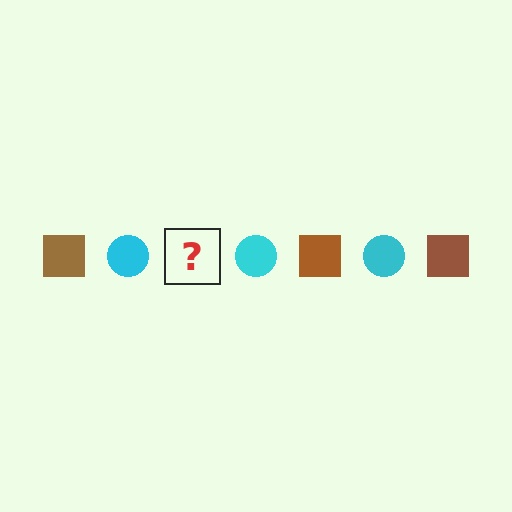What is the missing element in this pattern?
The missing element is a brown square.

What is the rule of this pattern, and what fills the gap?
The rule is that the pattern alternates between brown square and cyan circle. The gap should be filled with a brown square.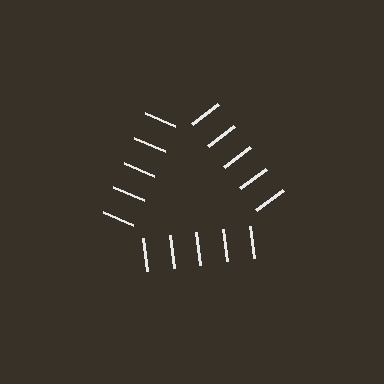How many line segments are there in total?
15 — 5 along each of the 3 edges.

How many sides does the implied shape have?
3 sides — the line-ends trace a triangle.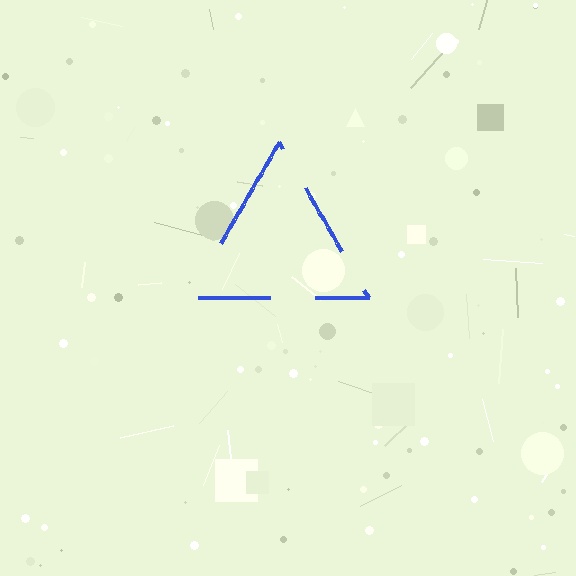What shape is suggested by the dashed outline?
The dashed outline suggests a triangle.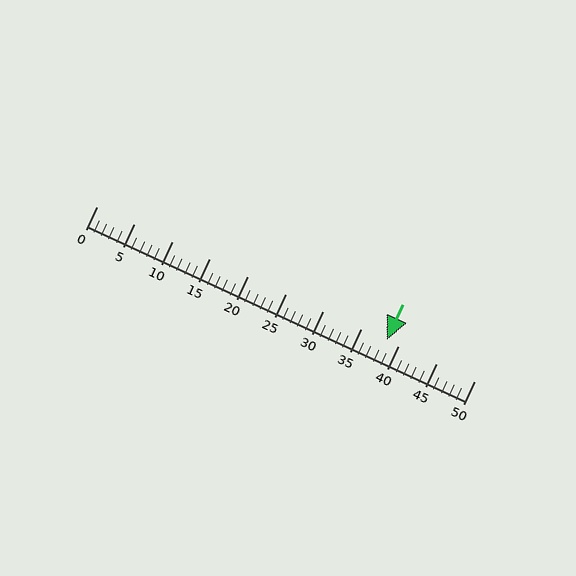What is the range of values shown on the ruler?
The ruler shows values from 0 to 50.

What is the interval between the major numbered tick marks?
The major tick marks are spaced 5 units apart.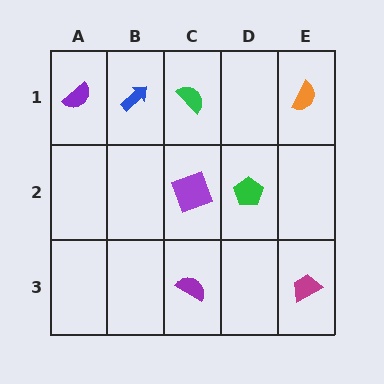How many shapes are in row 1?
4 shapes.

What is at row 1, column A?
A purple semicircle.